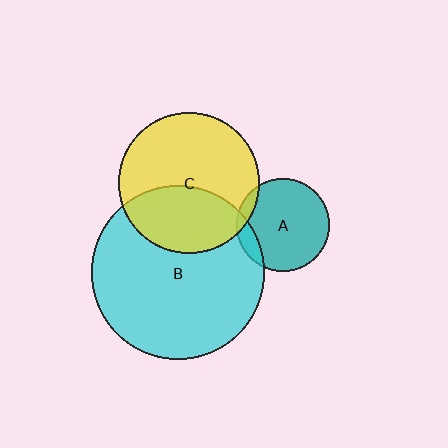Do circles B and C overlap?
Yes.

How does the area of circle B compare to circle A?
Approximately 3.5 times.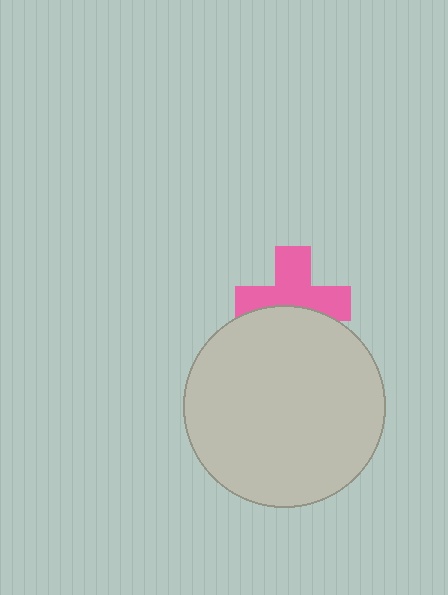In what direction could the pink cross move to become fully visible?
The pink cross could move up. That would shift it out from behind the light gray circle entirely.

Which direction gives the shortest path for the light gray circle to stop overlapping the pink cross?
Moving down gives the shortest separation.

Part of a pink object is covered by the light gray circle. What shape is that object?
It is a cross.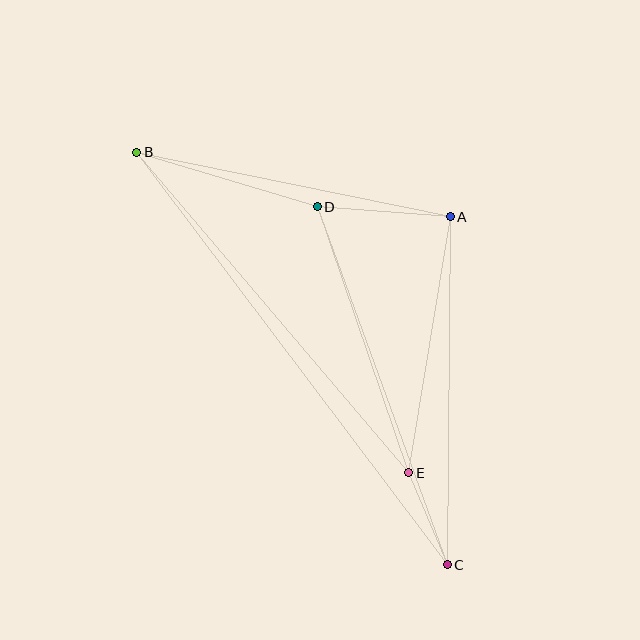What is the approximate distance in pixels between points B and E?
The distance between B and E is approximately 420 pixels.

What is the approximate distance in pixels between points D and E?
The distance between D and E is approximately 281 pixels.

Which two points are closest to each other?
Points C and E are closest to each other.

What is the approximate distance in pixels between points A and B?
The distance between A and B is approximately 320 pixels.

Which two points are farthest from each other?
Points B and C are farthest from each other.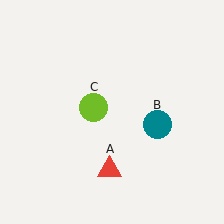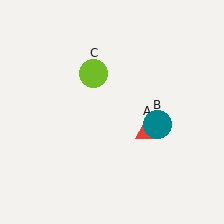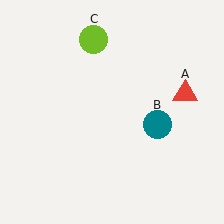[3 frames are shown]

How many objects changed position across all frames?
2 objects changed position: red triangle (object A), lime circle (object C).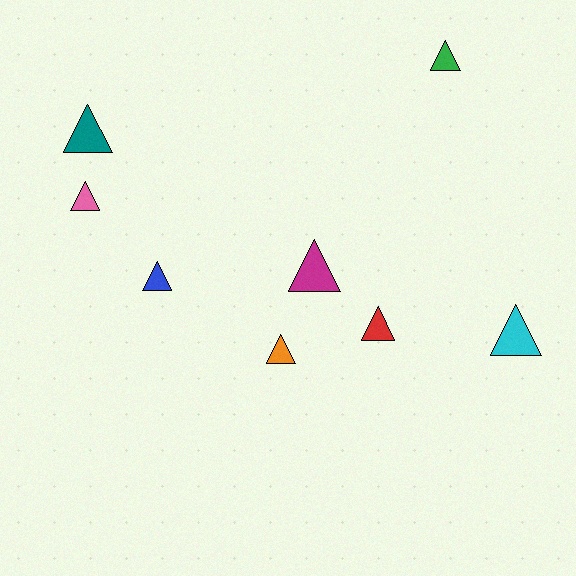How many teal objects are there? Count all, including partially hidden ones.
There is 1 teal object.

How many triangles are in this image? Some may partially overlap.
There are 8 triangles.